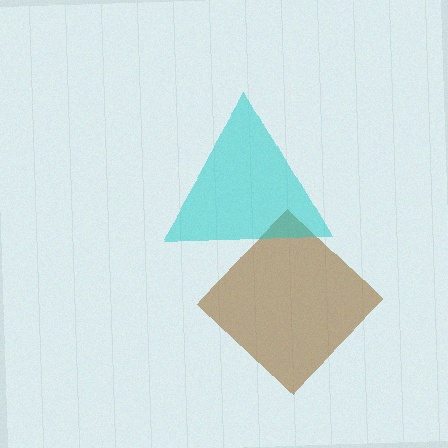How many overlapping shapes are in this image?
There are 2 overlapping shapes in the image.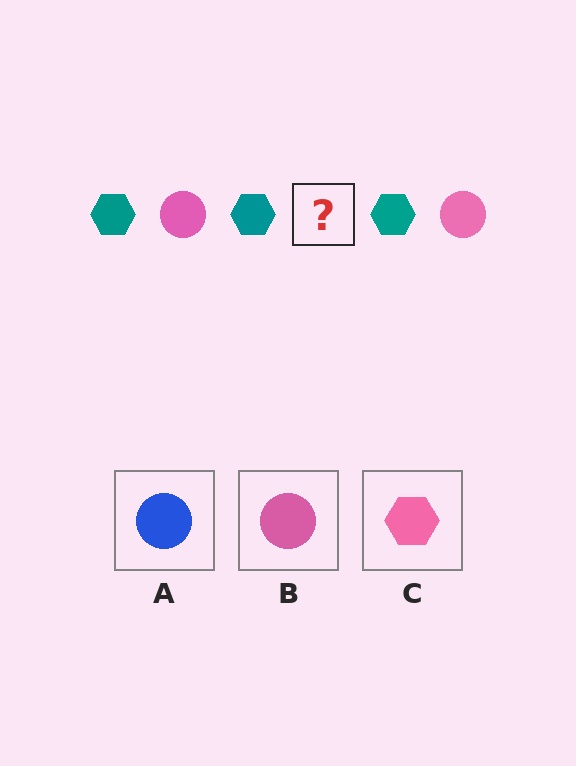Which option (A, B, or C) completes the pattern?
B.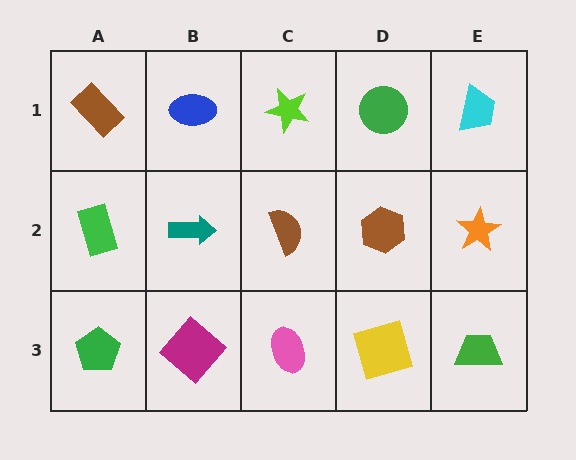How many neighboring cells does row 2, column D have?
4.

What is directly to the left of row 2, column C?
A teal arrow.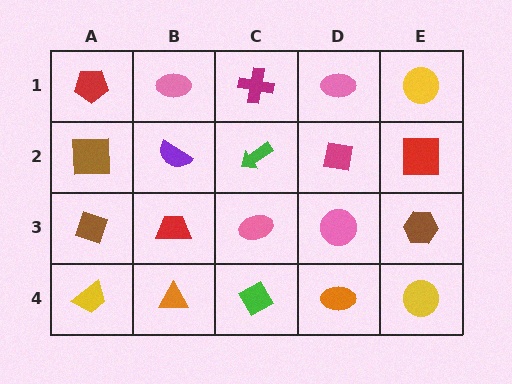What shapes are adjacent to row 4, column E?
A brown hexagon (row 3, column E), an orange ellipse (row 4, column D).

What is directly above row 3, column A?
A brown square.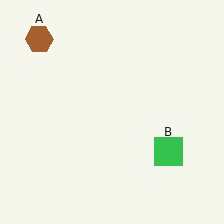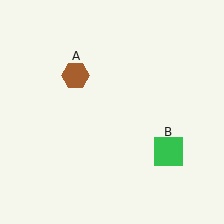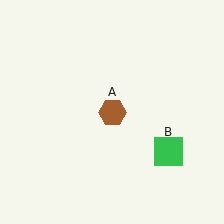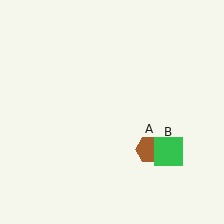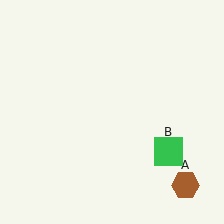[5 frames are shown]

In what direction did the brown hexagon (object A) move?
The brown hexagon (object A) moved down and to the right.